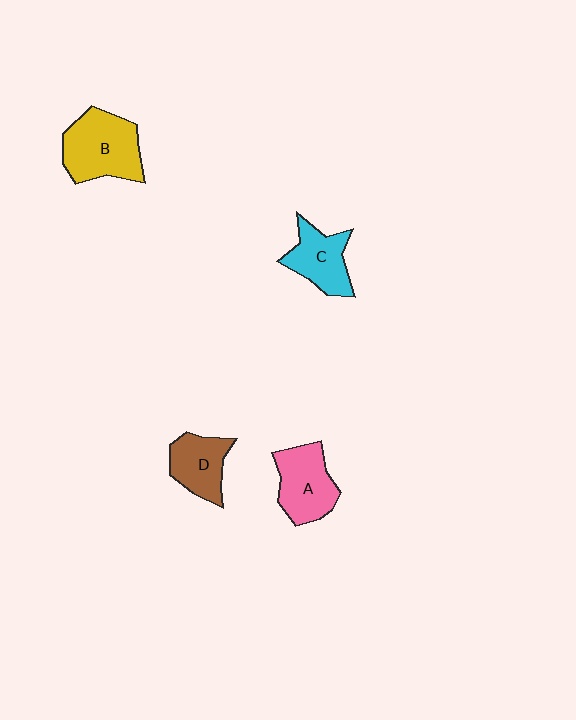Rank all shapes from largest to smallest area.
From largest to smallest: B (yellow), A (pink), C (cyan), D (brown).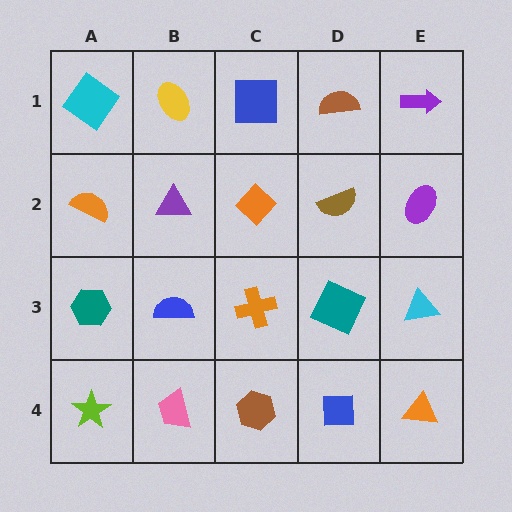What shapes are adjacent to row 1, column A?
An orange semicircle (row 2, column A), a yellow ellipse (row 1, column B).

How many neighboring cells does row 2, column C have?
4.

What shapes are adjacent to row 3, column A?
An orange semicircle (row 2, column A), a lime star (row 4, column A), a blue semicircle (row 3, column B).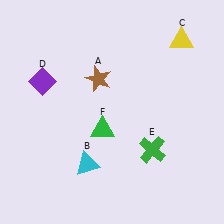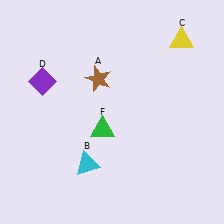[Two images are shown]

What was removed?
The green cross (E) was removed in Image 2.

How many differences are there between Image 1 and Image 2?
There is 1 difference between the two images.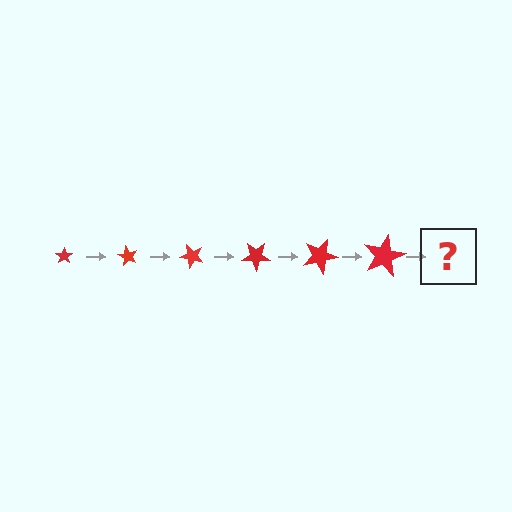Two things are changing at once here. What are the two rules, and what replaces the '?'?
The two rules are that the star grows larger each step and it rotates 60 degrees each step. The '?' should be a star, larger than the previous one and rotated 360 degrees from the start.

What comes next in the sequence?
The next element should be a star, larger than the previous one and rotated 360 degrees from the start.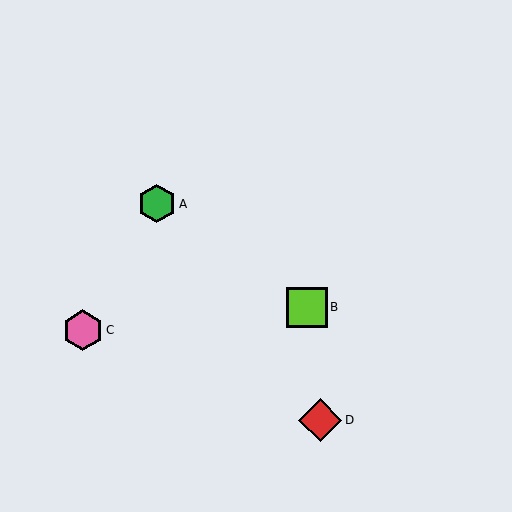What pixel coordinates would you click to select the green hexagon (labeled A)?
Click at (157, 204) to select the green hexagon A.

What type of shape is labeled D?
Shape D is a red diamond.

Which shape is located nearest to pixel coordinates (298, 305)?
The lime square (labeled B) at (307, 307) is nearest to that location.